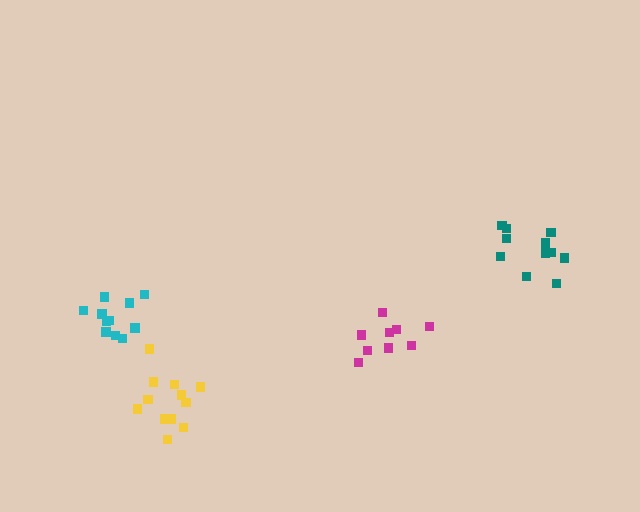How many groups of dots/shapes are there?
There are 4 groups.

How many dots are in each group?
Group 1: 12 dots, Group 2: 9 dots, Group 3: 11 dots, Group 4: 11 dots (43 total).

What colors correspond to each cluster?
The clusters are colored: yellow, magenta, cyan, teal.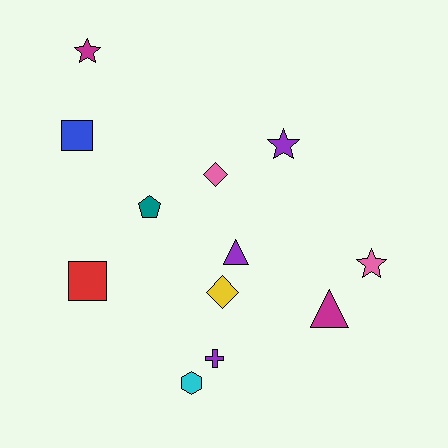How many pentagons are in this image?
There is 1 pentagon.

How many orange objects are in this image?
There are no orange objects.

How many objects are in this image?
There are 12 objects.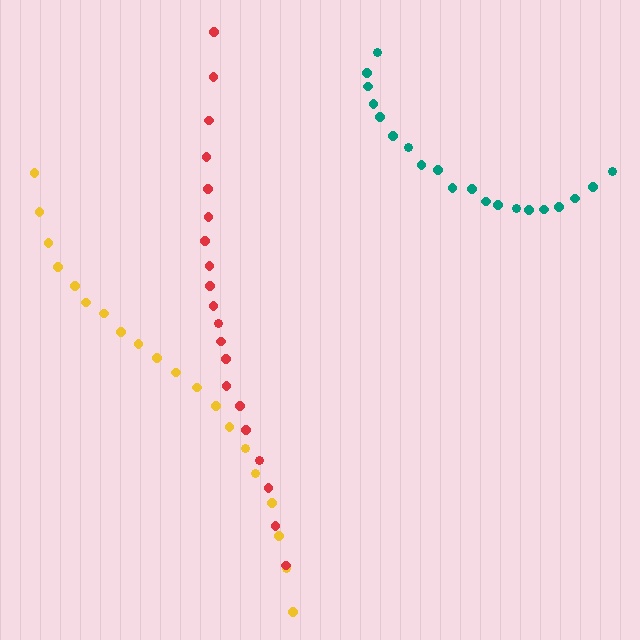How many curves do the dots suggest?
There are 3 distinct paths.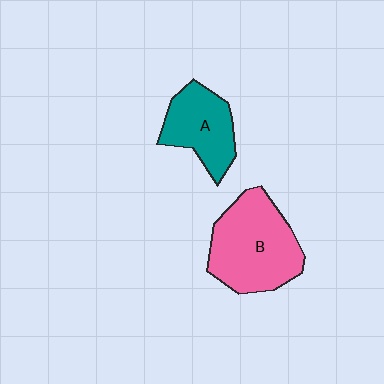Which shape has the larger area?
Shape B (pink).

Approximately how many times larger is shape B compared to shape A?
Approximately 1.5 times.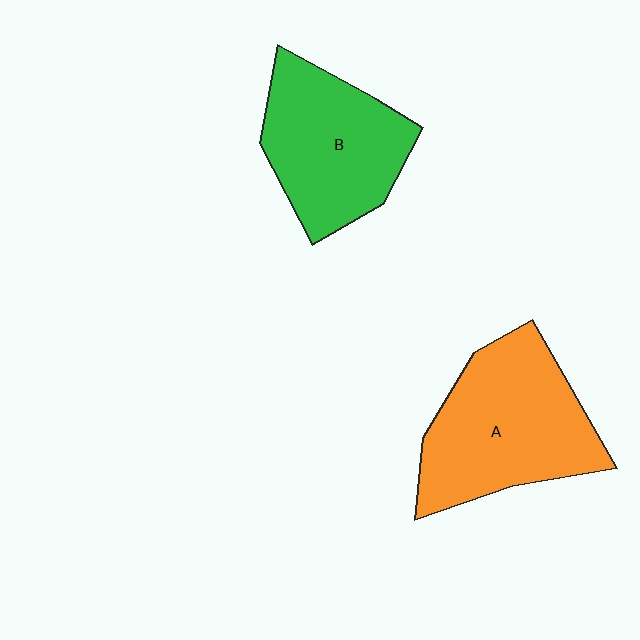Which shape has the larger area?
Shape A (orange).